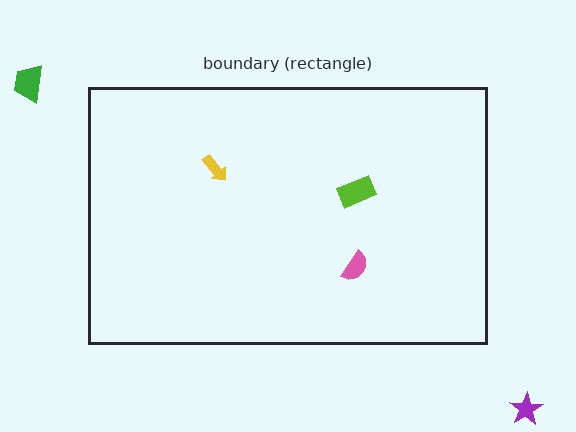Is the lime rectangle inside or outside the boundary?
Inside.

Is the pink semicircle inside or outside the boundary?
Inside.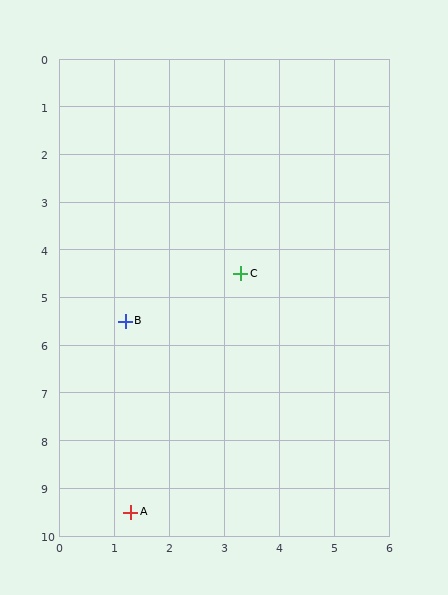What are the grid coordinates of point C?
Point C is at approximately (3.3, 4.5).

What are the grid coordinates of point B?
Point B is at approximately (1.2, 5.5).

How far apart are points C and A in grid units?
Points C and A are about 5.4 grid units apart.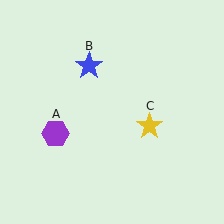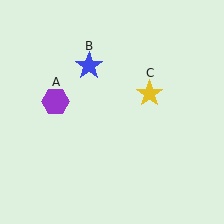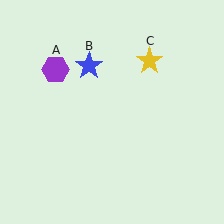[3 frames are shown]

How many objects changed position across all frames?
2 objects changed position: purple hexagon (object A), yellow star (object C).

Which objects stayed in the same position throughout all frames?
Blue star (object B) remained stationary.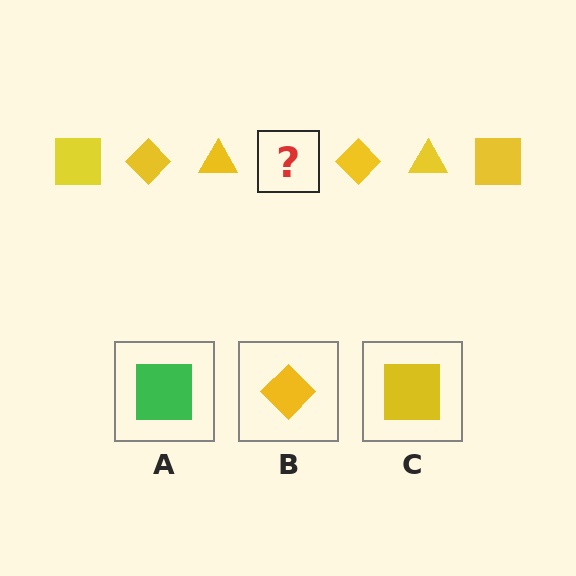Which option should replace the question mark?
Option C.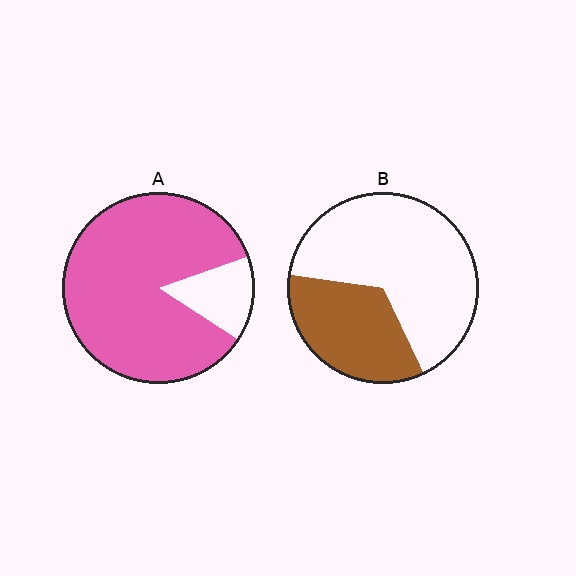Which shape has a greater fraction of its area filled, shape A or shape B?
Shape A.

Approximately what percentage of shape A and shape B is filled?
A is approximately 85% and B is approximately 35%.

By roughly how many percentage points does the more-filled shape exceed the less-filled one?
By roughly 50 percentage points (A over B).